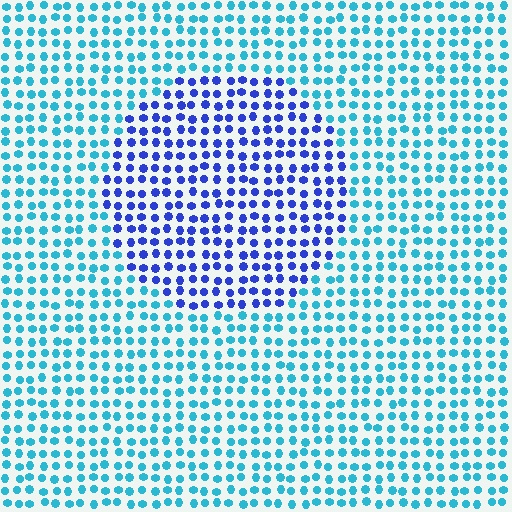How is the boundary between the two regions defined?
The boundary is defined purely by a slight shift in hue (about 44 degrees). Spacing, size, and orientation are identical on both sides.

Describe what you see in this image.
The image is filled with small cyan elements in a uniform arrangement. A circle-shaped region is visible where the elements are tinted to a slightly different hue, forming a subtle color boundary.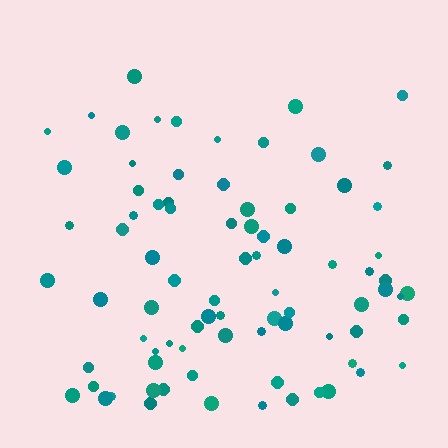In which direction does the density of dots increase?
From top to bottom, with the bottom side densest.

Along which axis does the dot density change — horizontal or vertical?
Vertical.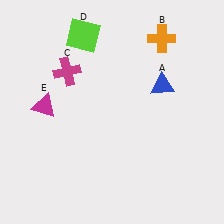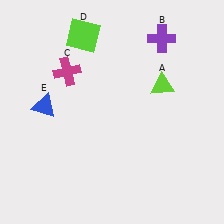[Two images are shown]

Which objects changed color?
A changed from blue to lime. B changed from orange to purple. E changed from magenta to blue.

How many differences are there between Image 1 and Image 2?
There are 3 differences between the two images.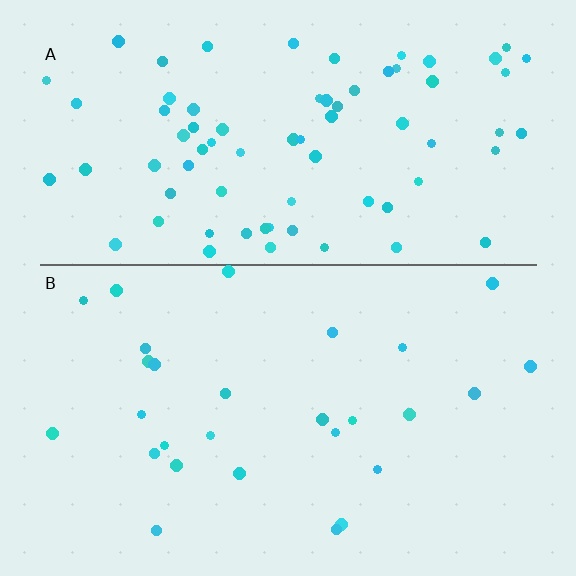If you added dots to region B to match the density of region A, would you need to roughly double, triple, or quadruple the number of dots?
Approximately triple.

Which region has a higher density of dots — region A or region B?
A (the top).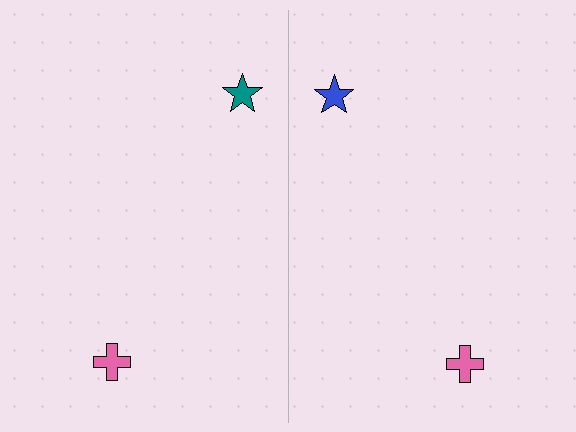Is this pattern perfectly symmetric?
No, the pattern is not perfectly symmetric. The blue star on the right side breaks the symmetry — its mirror counterpart is teal.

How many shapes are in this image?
There are 4 shapes in this image.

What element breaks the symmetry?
The blue star on the right side breaks the symmetry — its mirror counterpart is teal.